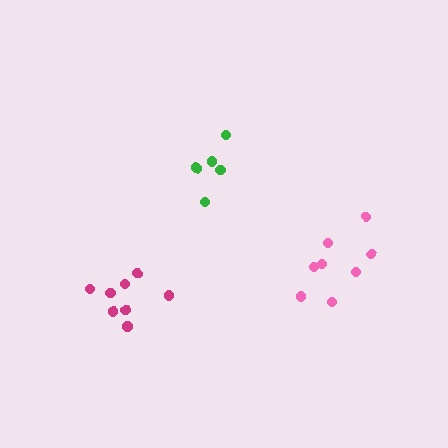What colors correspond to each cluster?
The clusters are colored: green, pink, magenta.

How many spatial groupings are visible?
There are 3 spatial groupings.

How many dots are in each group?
Group 1: 5 dots, Group 2: 8 dots, Group 3: 8 dots (21 total).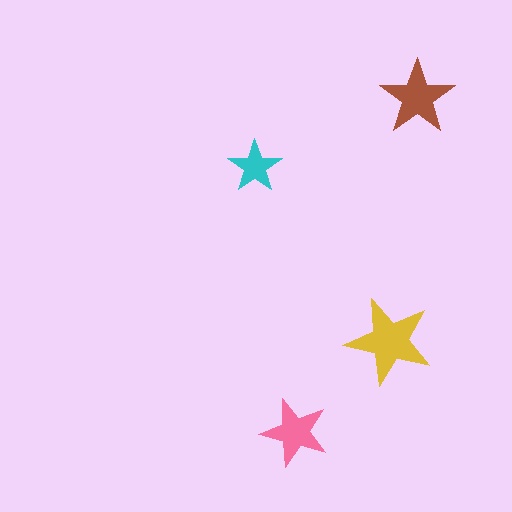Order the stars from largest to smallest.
the yellow one, the brown one, the pink one, the cyan one.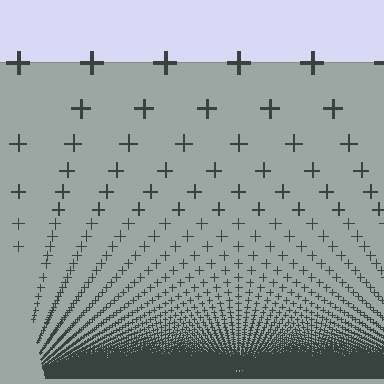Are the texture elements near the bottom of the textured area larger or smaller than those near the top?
Smaller. The gradient is inverted — elements near the bottom are smaller and denser.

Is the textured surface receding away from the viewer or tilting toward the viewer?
The surface appears to tilt toward the viewer. Texture elements get larger and sparser toward the top.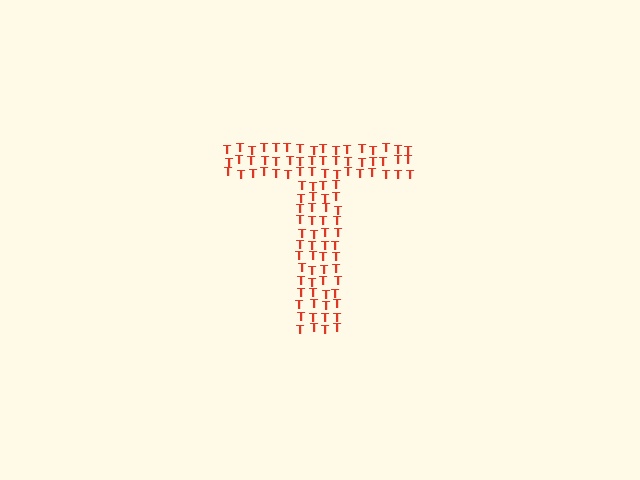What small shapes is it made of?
It is made of small letter T's.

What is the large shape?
The large shape is the letter T.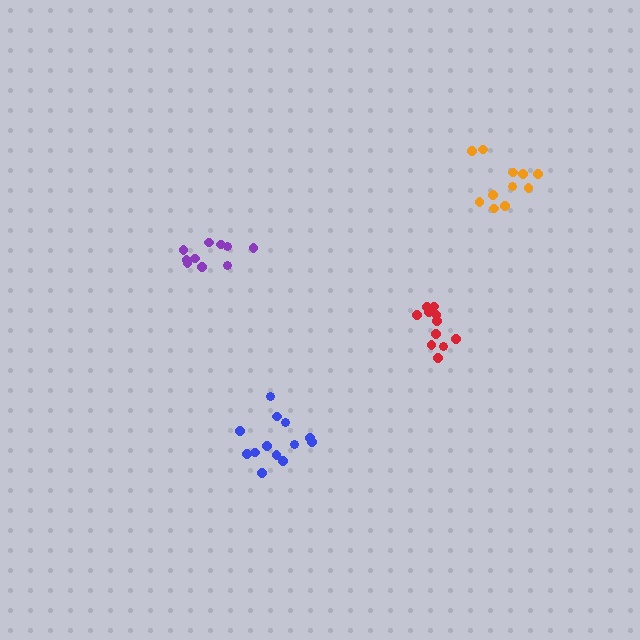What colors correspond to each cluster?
The clusters are colored: blue, purple, orange, red.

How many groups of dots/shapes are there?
There are 4 groups.